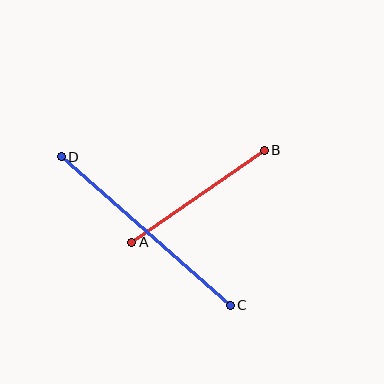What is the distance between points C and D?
The distance is approximately 225 pixels.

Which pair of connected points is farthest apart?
Points C and D are farthest apart.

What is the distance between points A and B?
The distance is approximately 161 pixels.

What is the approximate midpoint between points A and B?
The midpoint is at approximately (198, 196) pixels.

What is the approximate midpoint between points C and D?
The midpoint is at approximately (146, 231) pixels.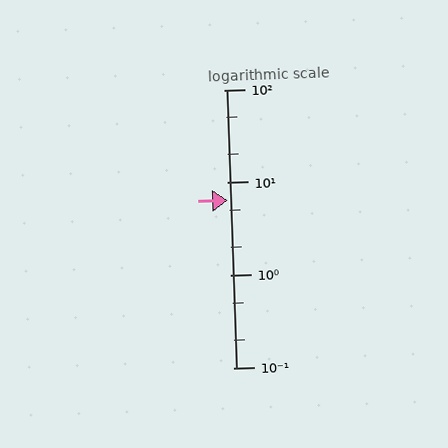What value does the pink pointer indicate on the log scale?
The pointer indicates approximately 6.4.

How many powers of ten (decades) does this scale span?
The scale spans 3 decades, from 0.1 to 100.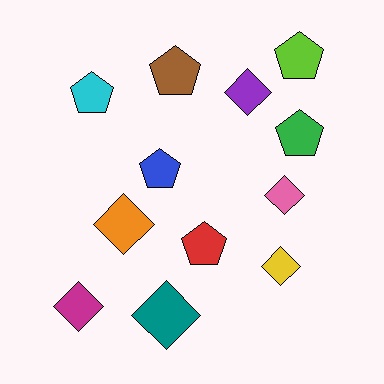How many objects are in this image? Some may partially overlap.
There are 12 objects.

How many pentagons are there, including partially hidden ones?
There are 6 pentagons.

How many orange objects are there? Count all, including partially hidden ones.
There is 1 orange object.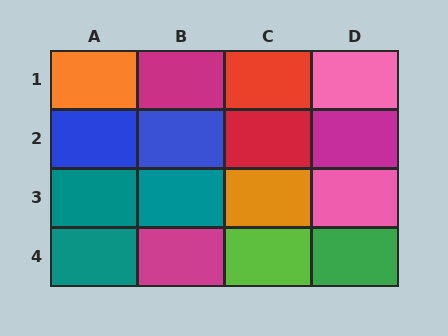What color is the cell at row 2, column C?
Red.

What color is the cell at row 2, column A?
Blue.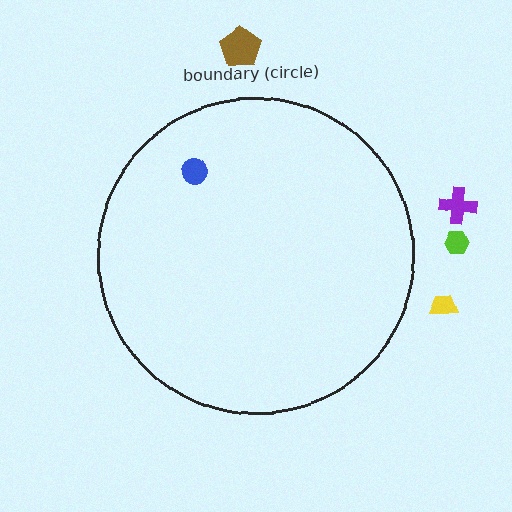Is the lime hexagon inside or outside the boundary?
Outside.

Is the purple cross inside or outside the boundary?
Outside.